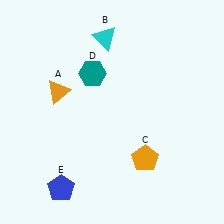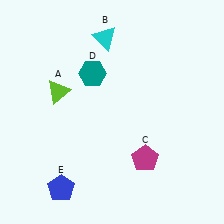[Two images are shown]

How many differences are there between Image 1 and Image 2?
There are 2 differences between the two images.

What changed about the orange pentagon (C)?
In Image 1, C is orange. In Image 2, it changed to magenta.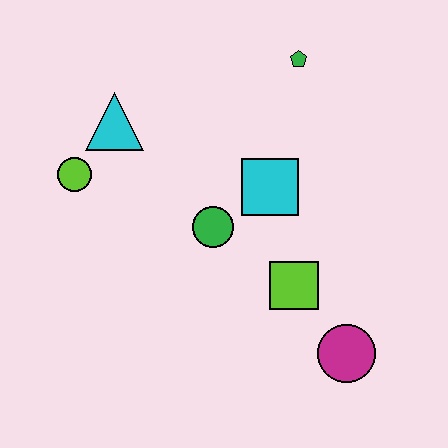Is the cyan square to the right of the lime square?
No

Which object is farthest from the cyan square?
The lime circle is farthest from the cyan square.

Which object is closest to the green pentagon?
The cyan square is closest to the green pentagon.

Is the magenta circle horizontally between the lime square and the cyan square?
No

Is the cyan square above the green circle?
Yes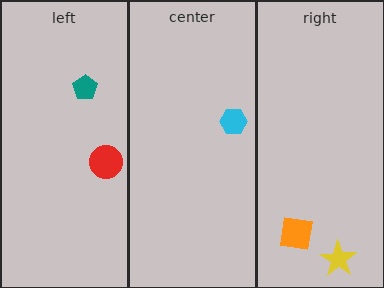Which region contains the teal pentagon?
The left region.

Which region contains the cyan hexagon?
The center region.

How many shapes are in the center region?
1.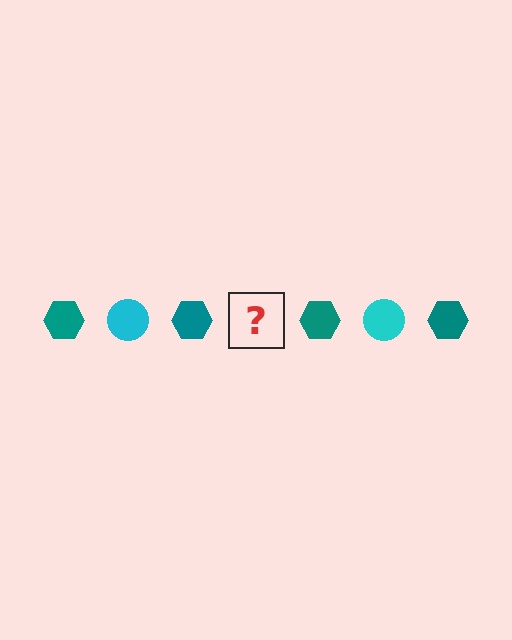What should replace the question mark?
The question mark should be replaced with a cyan circle.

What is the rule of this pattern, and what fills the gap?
The rule is that the pattern alternates between teal hexagon and cyan circle. The gap should be filled with a cyan circle.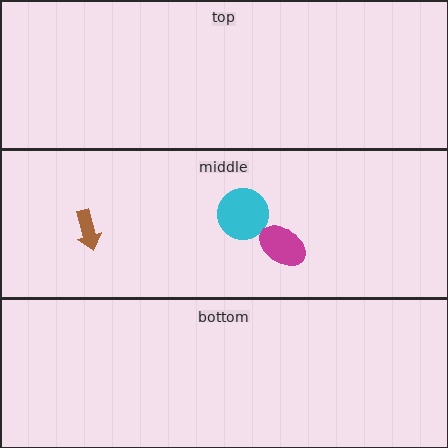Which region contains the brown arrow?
The middle region.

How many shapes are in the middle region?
3.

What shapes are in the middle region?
The cyan circle, the magenta ellipse, the brown arrow.